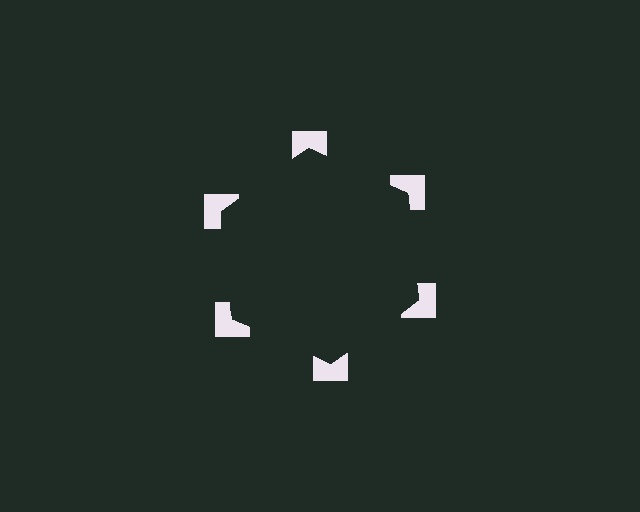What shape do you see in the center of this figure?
An illusory hexagon — its edges are inferred from the aligned wedge cuts in the notched squares, not physically drawn.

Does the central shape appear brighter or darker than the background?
It typically appears slightly darker than the background, even though no actual brightness change is drawn.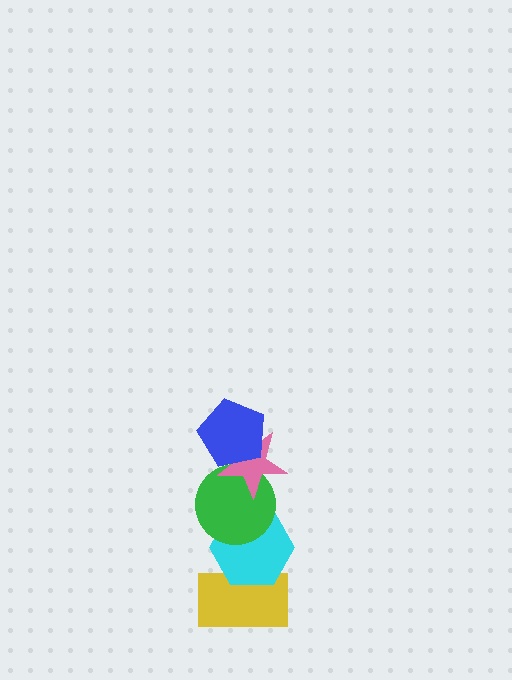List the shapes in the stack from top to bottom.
From top to bottom: the blue pentagon, the pink star, the green circle, the cyan hexagon, the yellow rectangle.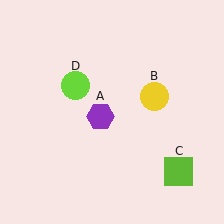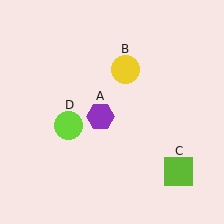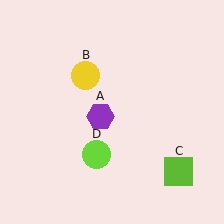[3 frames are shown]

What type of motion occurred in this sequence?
The yellow circle (object B), lime circle (object D) rotated counterclockwise around the center of the scene.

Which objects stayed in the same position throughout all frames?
Purple hexagon (object A) and lime square (object C) remained stationary.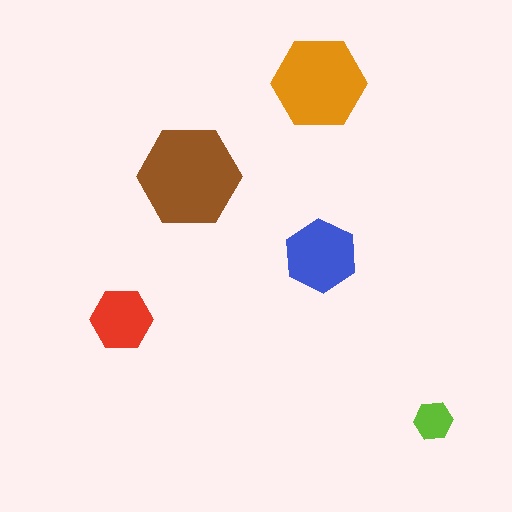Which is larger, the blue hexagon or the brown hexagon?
The brown one.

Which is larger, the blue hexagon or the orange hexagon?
The orange one.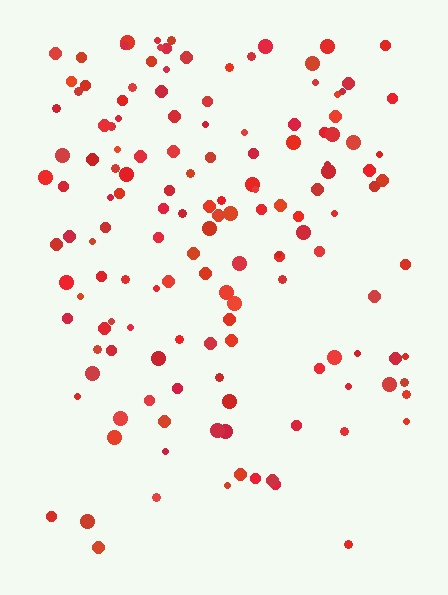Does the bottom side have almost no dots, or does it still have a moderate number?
Still a moderate number, just noticeably fewer than the top.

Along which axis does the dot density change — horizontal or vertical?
Vertical.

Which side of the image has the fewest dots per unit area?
The bottom.